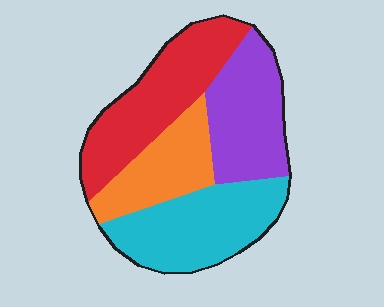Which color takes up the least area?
Orange, at roughly 20%.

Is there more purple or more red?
Red.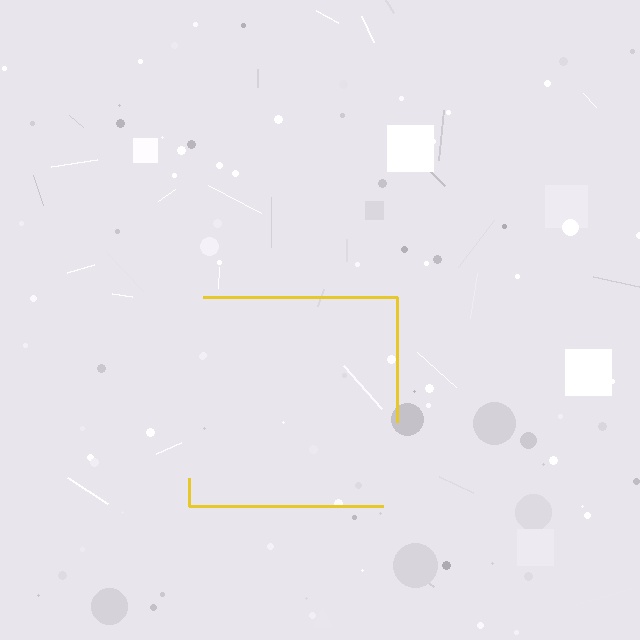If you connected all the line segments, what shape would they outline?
They would outline a square.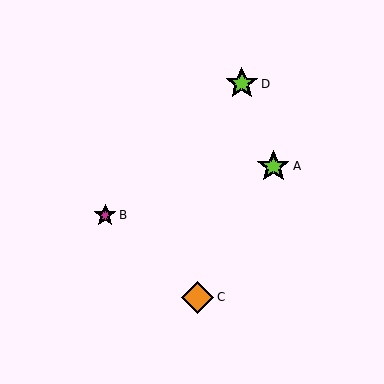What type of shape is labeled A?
Shape A is a lime star.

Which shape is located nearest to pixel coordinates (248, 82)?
The lime star (labeled D) at (242, 84) is nearest to that location.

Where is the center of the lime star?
The center of the lime star is at (273, 166).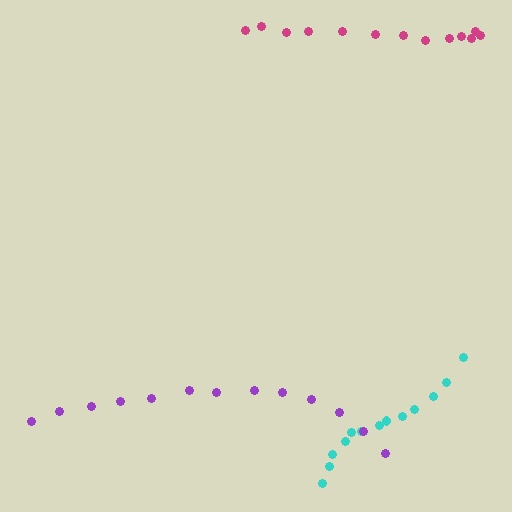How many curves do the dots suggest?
There are 3 distinct paths.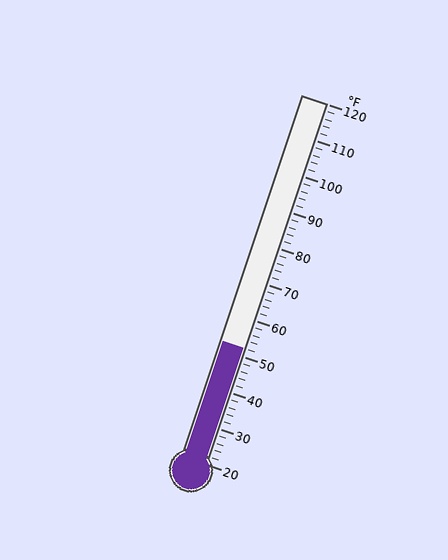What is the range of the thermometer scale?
The thermometer scale ranges from 20°F to 120°F.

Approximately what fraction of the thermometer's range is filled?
The thermometer is filled to approximately 30% of its range.